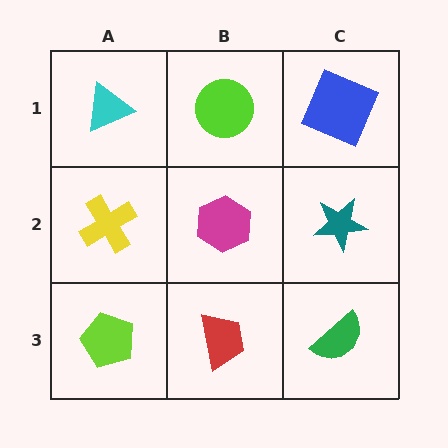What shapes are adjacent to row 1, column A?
A yellow cross (row 2, column A), a lime circle (row 1, column B).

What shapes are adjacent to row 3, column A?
A yellow cross (row 2, column A), a red trapezoid (row 3, column B).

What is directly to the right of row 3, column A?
A red trapezoid.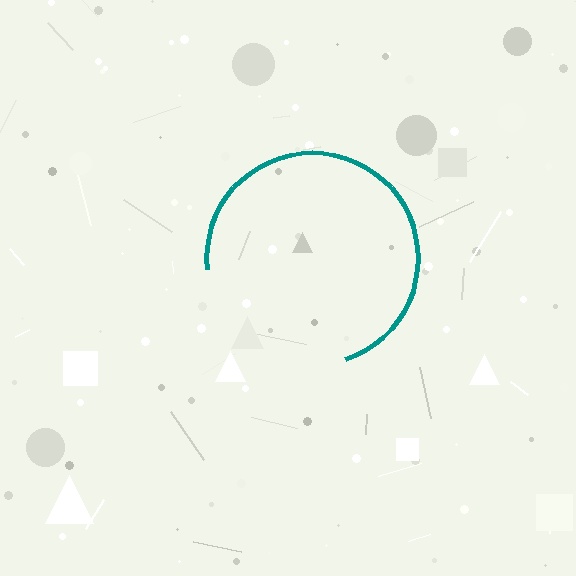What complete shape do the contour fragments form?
The contour fragments form a circle.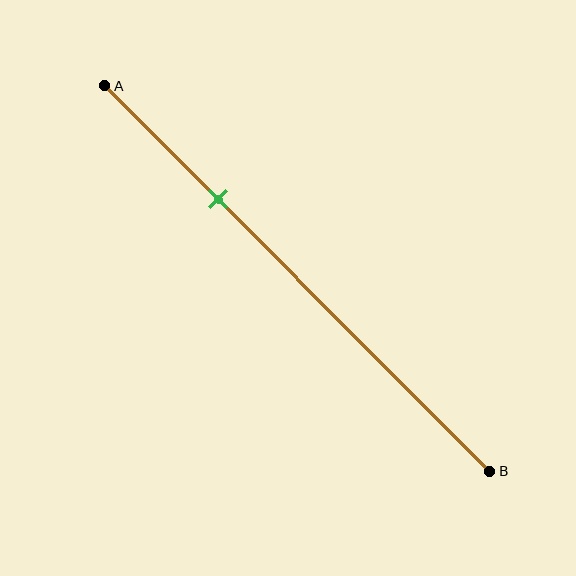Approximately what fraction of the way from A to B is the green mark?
The green mark is approximately 30% of the way from A to B.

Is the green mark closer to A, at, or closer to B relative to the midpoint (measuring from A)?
The green mark is closer to point A than the midpoint of segment AB.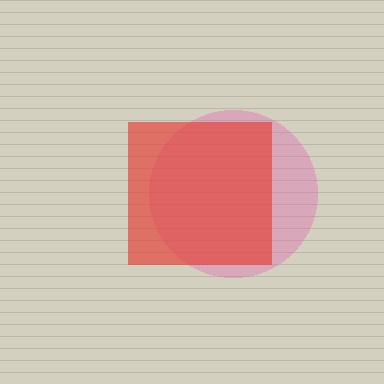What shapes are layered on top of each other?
The layered shapes are: a pink circle, a red square.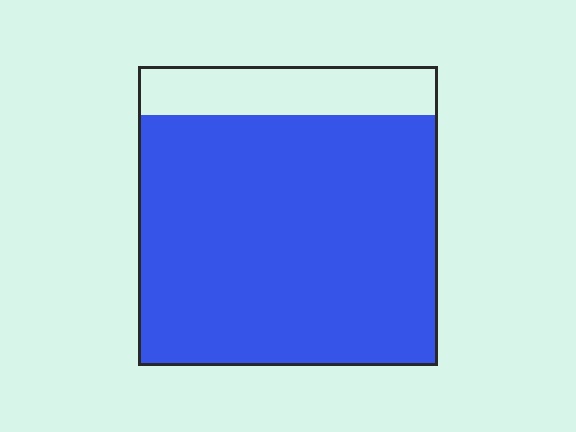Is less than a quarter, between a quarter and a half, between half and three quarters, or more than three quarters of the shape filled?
More than three quarters.